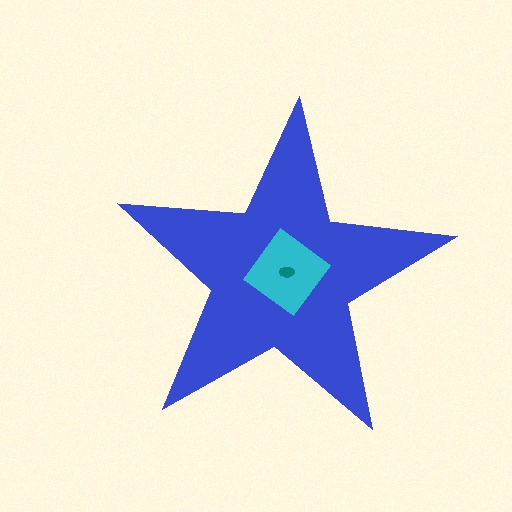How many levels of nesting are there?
3.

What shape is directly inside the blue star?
The cyan diamond.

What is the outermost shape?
The blue star.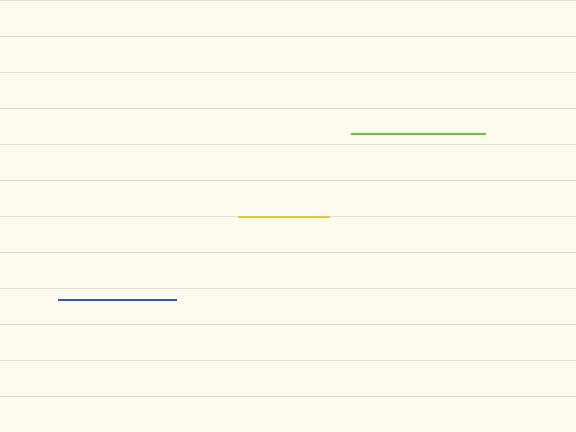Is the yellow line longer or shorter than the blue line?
The blue line is longer than the yellow line.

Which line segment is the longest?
The lime line is the longest at approximately 135 pixels.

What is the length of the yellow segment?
The yellow segment is approximately 90 pixels long.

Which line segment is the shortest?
The yellow line is the shortest at approximately 90 pixels.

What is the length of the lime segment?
The lime segment is approximately 135 pixels long.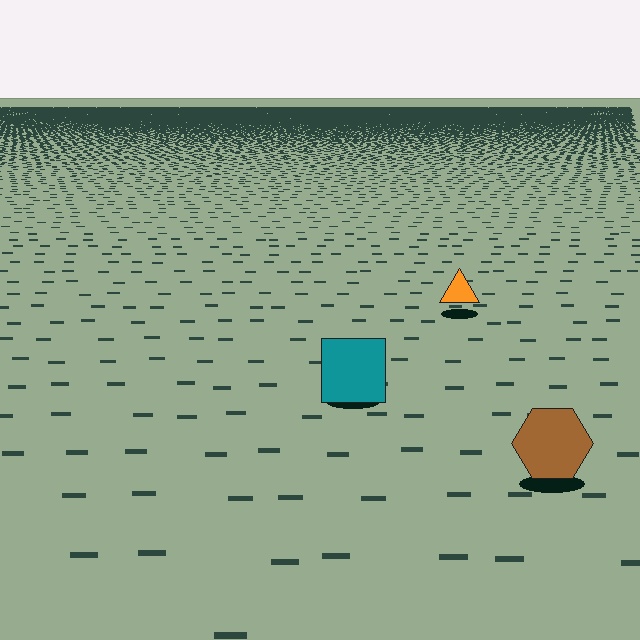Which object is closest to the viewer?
The brown hexagon is closest. The texture marks near it are larger and more spread out.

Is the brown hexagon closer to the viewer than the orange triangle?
Yes. The brown hexagon is closer — you can tell from the texture gradient: the ground texture is coarser near it.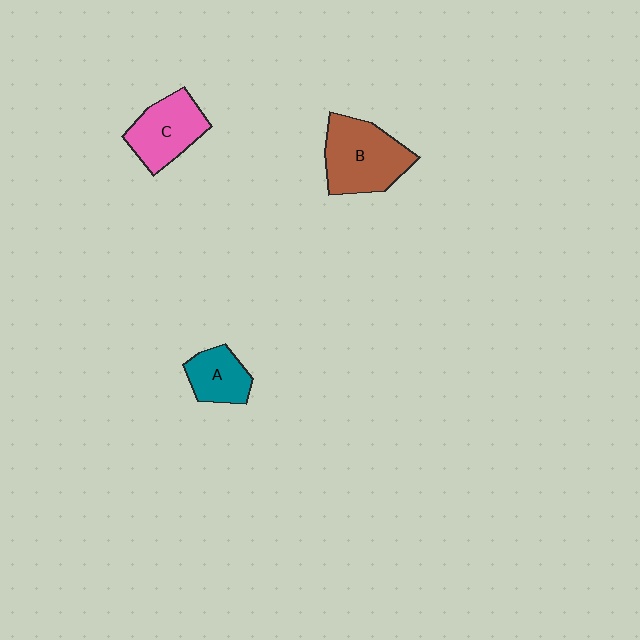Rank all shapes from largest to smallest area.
From largest to smallest: B (brown), C (pink), A (teal).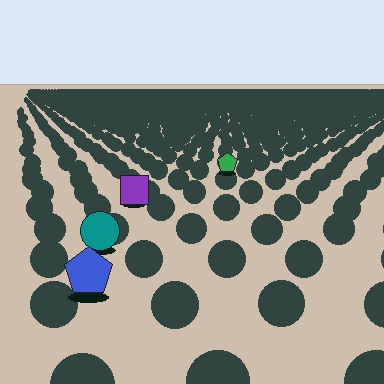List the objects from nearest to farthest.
From nearest to farthest: the blue pentagon, the teal circle, the purple square, the green pentagon.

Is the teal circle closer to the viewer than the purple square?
Yes. The teal circle is closer — you can tell from the texture gradient: the ground texture is coarser near it.